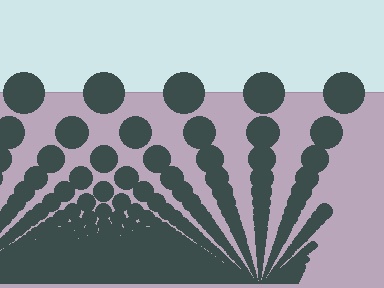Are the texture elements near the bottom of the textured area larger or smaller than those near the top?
Smaller. The gradient is inverted — elements near the bottom are smaller and denser.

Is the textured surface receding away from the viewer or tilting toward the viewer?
The surface appears to tilt toward the viewer. Texture elements get larger and sparser toward the top.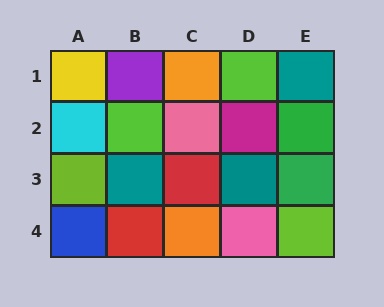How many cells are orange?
2 cells are orange.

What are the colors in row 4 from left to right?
Blue, red, orange, pink, lime.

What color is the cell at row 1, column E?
Teal.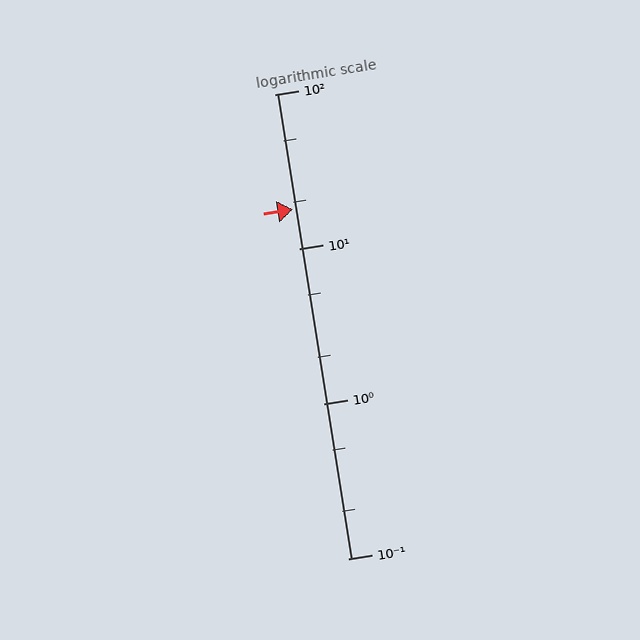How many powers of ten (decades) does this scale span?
The scale spans 3 decades, from 0.1 to 100.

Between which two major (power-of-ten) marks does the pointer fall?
The pointer is between 10 and 100.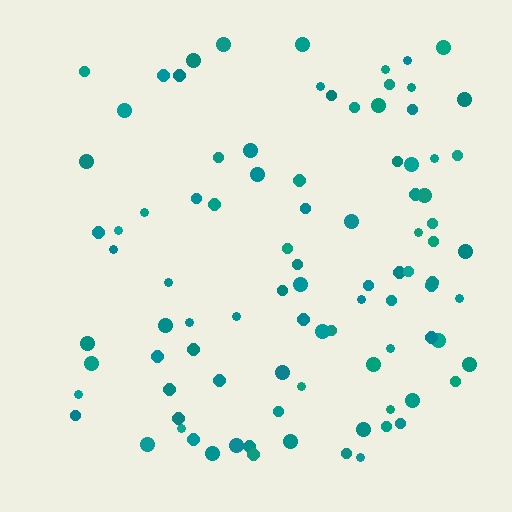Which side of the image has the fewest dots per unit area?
The left.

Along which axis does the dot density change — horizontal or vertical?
Horizontal.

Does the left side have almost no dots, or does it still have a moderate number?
Still a moderate number, just noticeably fewer than the right.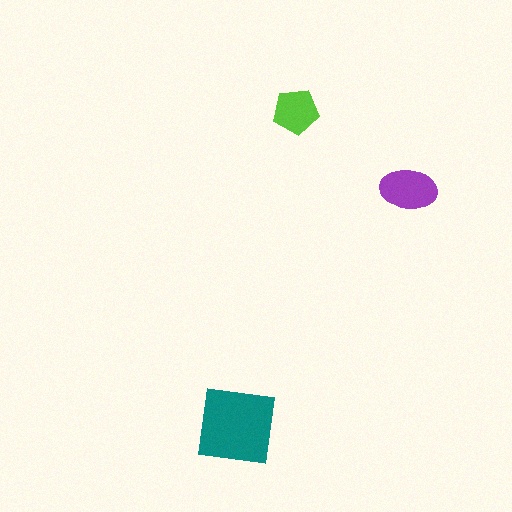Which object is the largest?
The teal square.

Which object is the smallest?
The lime pentagon.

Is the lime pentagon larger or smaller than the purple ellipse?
Smaller.